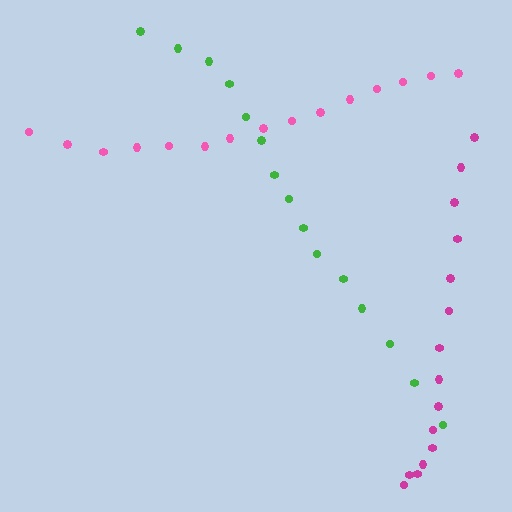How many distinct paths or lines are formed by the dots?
There are 3 distinct paths.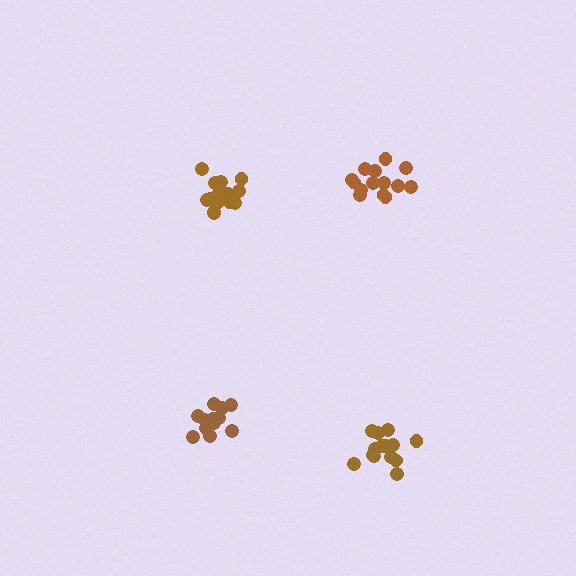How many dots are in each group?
Group 1: 17 dots, Group 2: 14 dots, Group 3: 13 dots, Group 4: 14 dots (58 total).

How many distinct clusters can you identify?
There are 4 distinct clusters.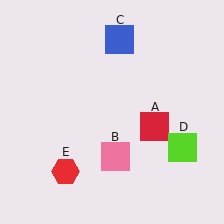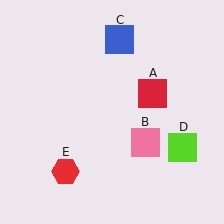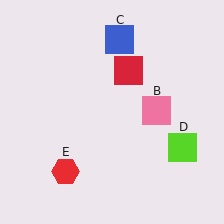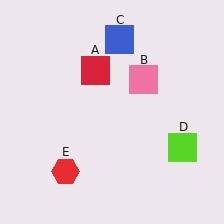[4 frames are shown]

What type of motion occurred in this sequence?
The red square (object A), pink square (object B) rotated counterclockwise around the center of the scene.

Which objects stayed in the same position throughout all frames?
Blue square (object C) and lime square (object D) and red hexagon (object E) remained stationary.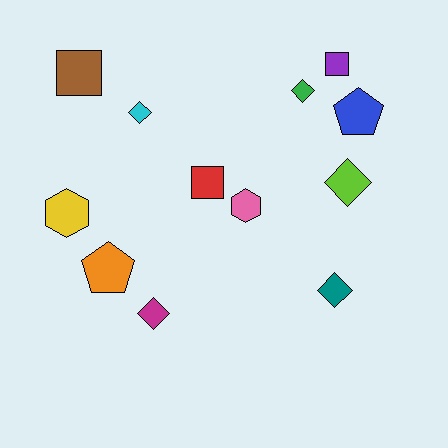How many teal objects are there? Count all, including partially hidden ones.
There is 1 teal object.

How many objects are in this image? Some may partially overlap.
There are 12 objects.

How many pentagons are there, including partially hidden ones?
There are 2 pentagons.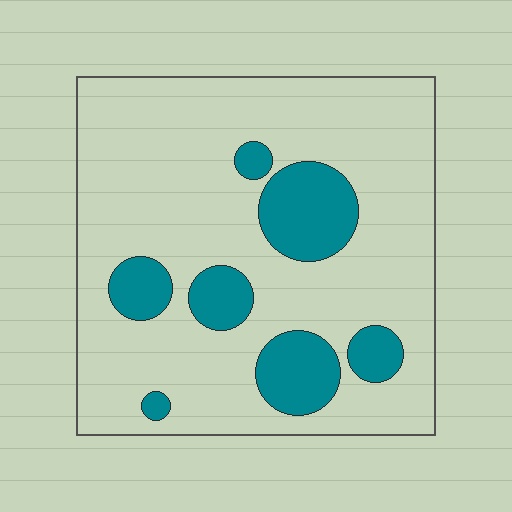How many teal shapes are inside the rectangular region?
7.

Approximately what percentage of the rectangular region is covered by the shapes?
Approximately 20%.